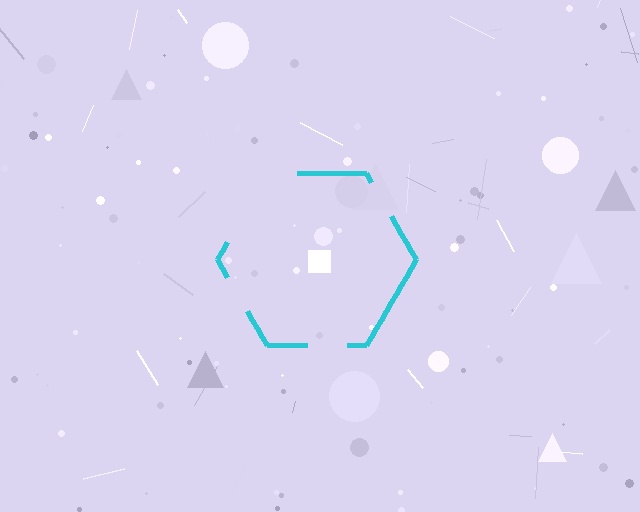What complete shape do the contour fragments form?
The contour fragments form a hexagon.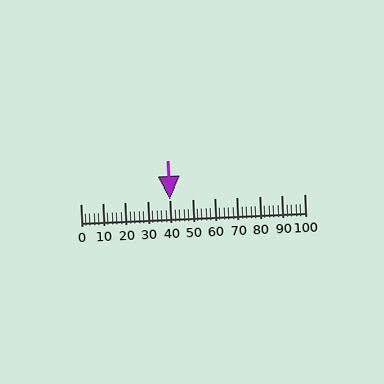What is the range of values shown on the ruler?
The ruler shows values from 0 to 100.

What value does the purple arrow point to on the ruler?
The purple arrow points to approximately 40.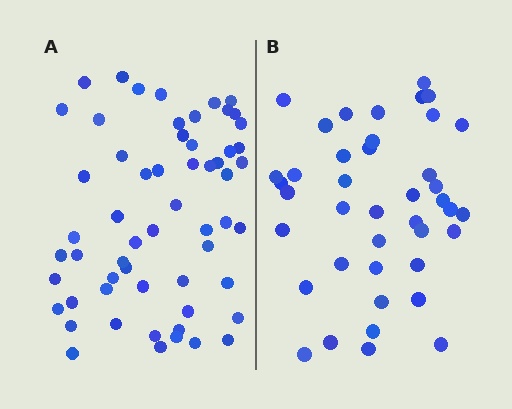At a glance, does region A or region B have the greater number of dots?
Region A (the left region) has more dots.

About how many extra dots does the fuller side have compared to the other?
Region A has approximately 15 more dots than region B.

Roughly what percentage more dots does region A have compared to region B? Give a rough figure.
About 40% more.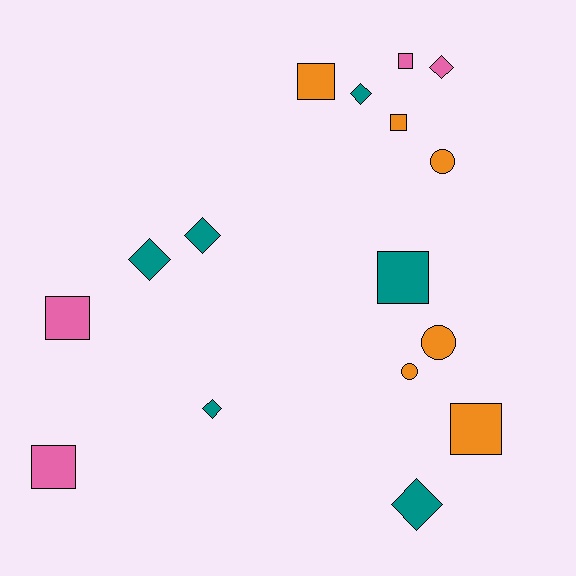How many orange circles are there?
There are 3 orange circles.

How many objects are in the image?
There are 16 objects.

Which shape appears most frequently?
Square, with 7 objects.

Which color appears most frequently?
Orange, with 6 objects.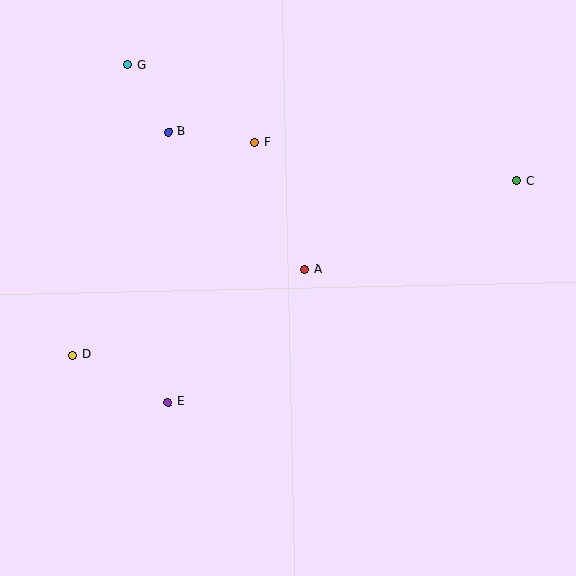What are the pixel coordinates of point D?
Point D is at (73, 355).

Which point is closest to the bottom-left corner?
Point D is closest to the bottom-left corner.